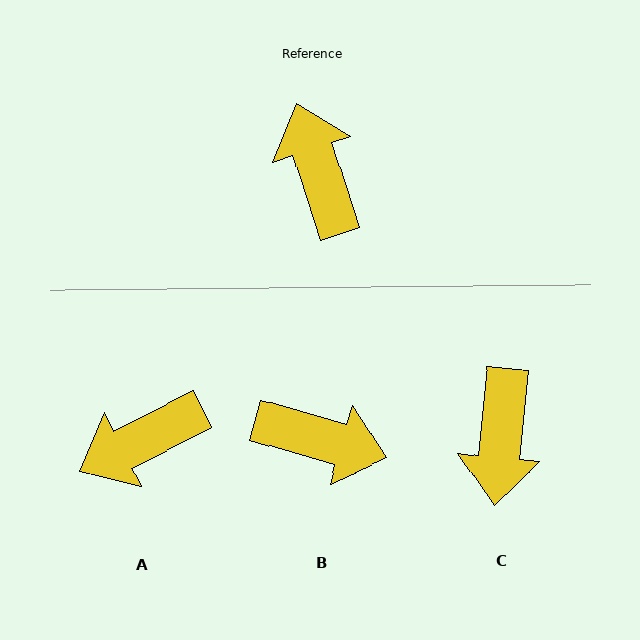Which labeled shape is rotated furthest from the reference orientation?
C, about 156 degrees away.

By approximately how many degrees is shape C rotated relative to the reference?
Approximately 156 degrees counter-clockwise.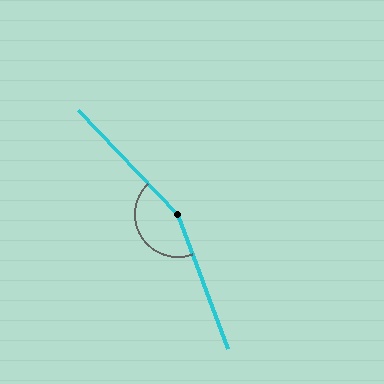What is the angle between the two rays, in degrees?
Approximately 156 degrees.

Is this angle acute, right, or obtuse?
It is obtuse.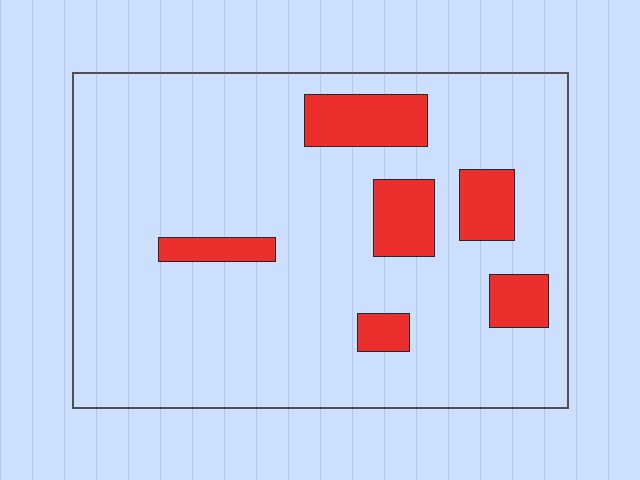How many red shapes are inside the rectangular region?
6.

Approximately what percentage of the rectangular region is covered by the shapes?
Approximately 15%.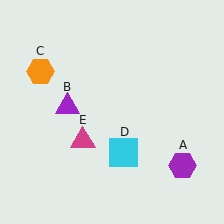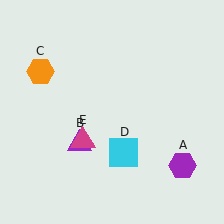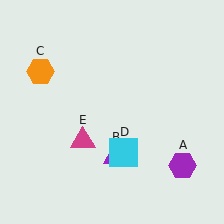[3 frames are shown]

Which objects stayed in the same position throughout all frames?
Purple hexagon (object A) and orange hexagon (object C) and cyan square (object D) and magenta triangle (object E) remained stationary.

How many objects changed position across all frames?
1 object changed position: purple triangle (object B).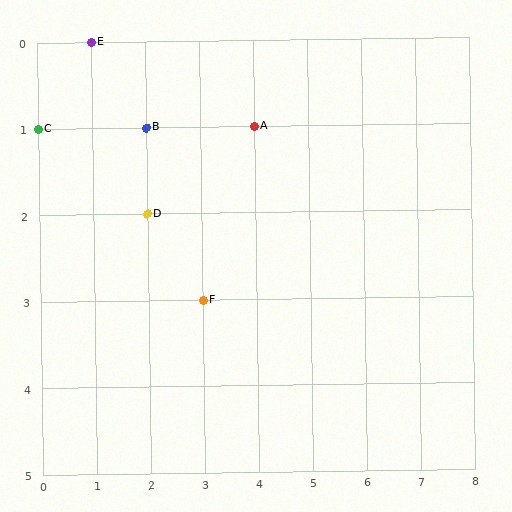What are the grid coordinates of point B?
Point B is at grid coordinates (2, 1).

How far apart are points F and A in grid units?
Points F and A are 1 column and 2 rows apart (about 2.2 grid units diagonally).